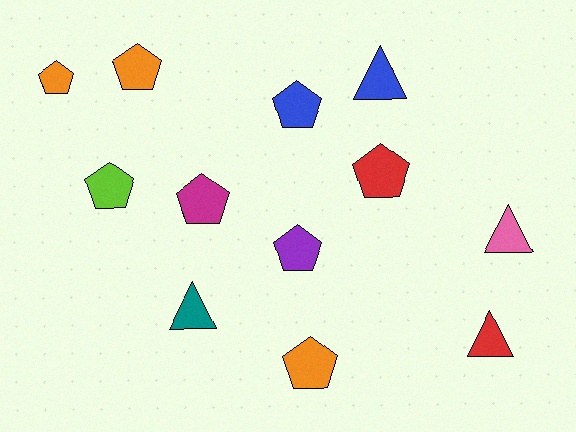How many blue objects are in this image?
There are 2 blue objects.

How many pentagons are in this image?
There are 8 pentagons.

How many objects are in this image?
There are 12 objects.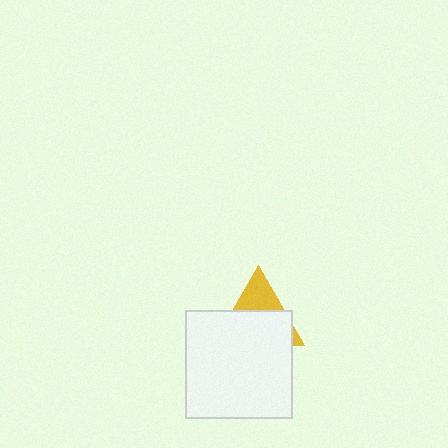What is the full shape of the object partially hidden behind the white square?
The partially hidden object is a yellow triangle.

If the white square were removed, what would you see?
You would see the complete yellow triangle.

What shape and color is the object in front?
The object in front is a white square.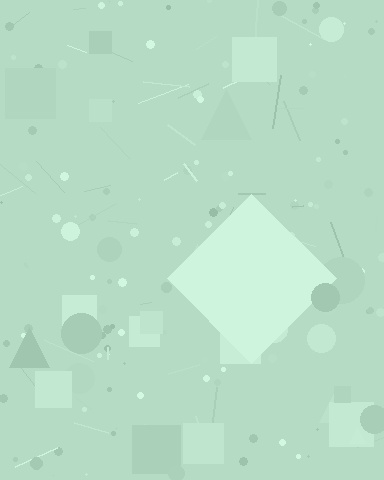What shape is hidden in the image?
A diamond is hidden in the image.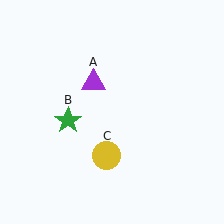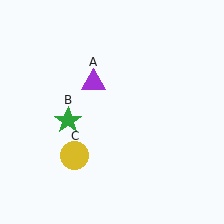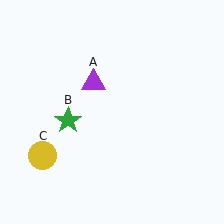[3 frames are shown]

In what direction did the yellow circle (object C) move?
The yellow circle (object C) moved left.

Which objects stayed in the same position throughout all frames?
Purple triangle (object A) and green star (object B) remained stationary.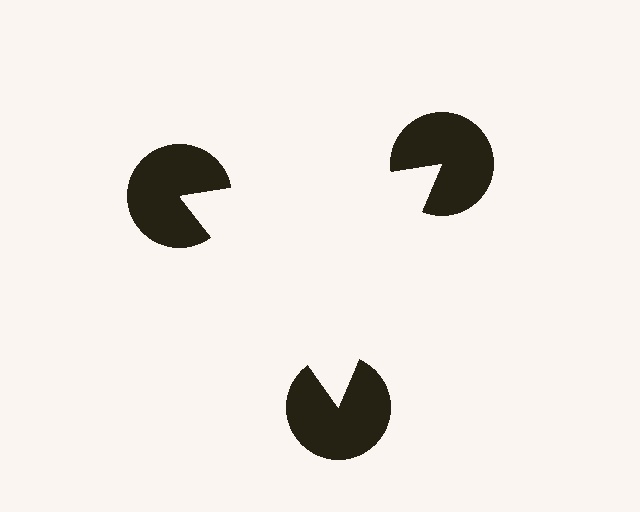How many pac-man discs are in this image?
There are 3 — one at each vertex of the illusory triangle.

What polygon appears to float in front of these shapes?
An illusory triangle — its edges are inferred from the aligned wedge cuts in the pac-man discs, not physically drawn.